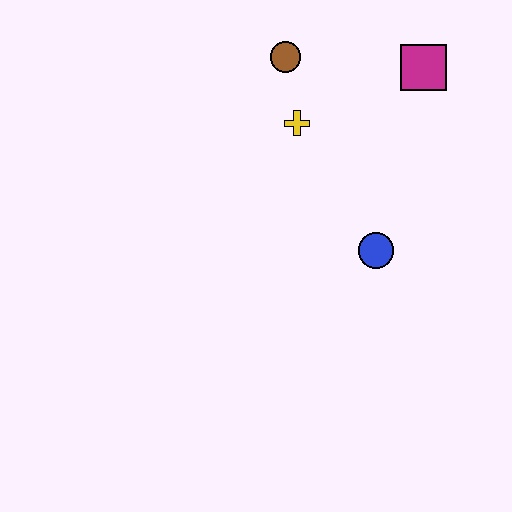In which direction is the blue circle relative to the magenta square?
The blue circle is below the magenta square.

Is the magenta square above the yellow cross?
Yes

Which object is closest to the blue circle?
The yellow cross is closest to the blue circle.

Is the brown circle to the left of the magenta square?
Yes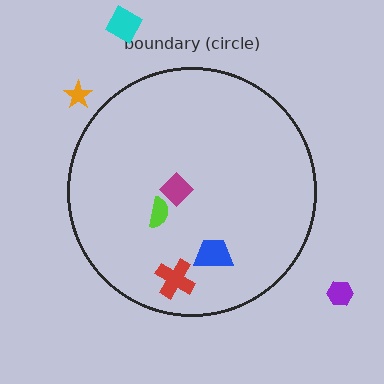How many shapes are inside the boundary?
4 inside, 3 outside.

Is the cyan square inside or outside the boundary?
Outside.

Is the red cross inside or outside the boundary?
Inside.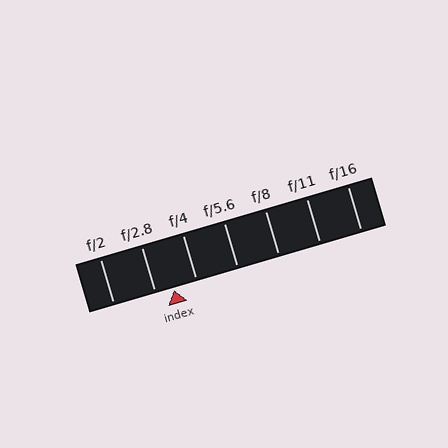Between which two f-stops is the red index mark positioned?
The index mark is between f/2.8 and f/4.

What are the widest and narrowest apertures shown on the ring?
The widest aperture shown is f/2 and the narrowest is f/16.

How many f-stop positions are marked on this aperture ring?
There are 7 f-stop positions marked.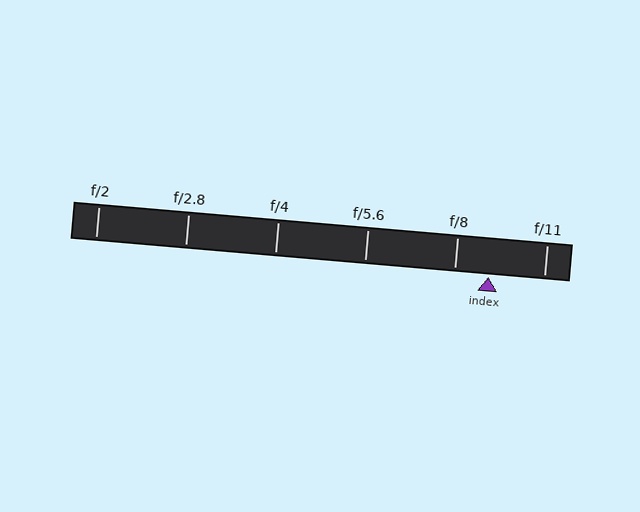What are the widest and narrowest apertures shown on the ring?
The widest aperture shown is f/2 and the narrowest is f/11.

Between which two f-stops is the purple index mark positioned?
The index mark is between f/8 and f/11.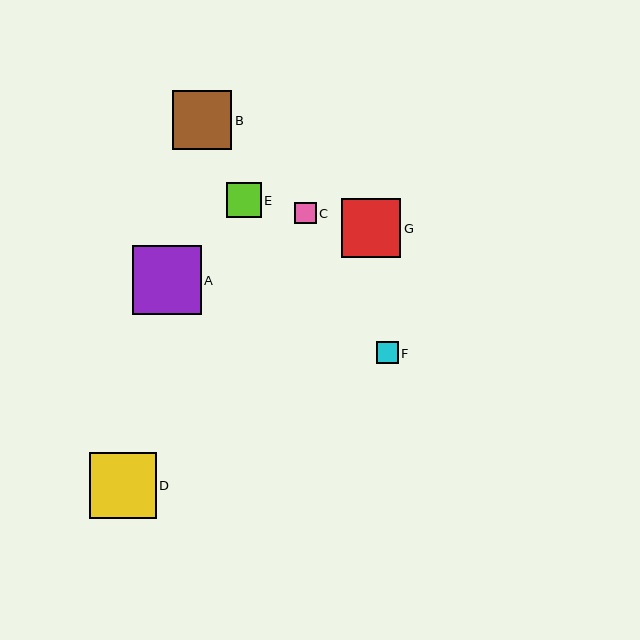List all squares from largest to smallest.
From largest to smallest: A, D, G, B, E, F, C.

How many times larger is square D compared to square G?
Square D is approximately 1.1 times the size of square G.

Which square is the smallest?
Square C is the smallest with a size of approximately 21 pixels.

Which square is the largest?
Square A is the largest with a size of approximately 69 pixels.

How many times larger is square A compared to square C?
Square A is approximately 3.2 times the size of square C.